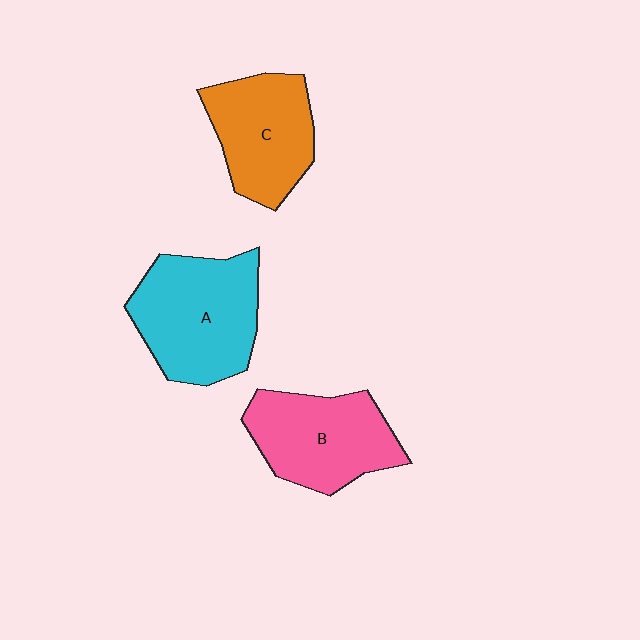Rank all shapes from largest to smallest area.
From largest to smallest: A (cyan), B (pink), C (orange).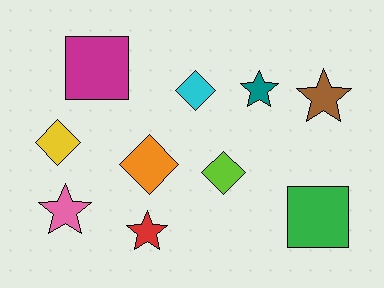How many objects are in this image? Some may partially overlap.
There are 10 objects.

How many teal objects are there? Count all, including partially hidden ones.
There is 1 teal object.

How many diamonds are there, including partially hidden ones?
There are 4 diamonds.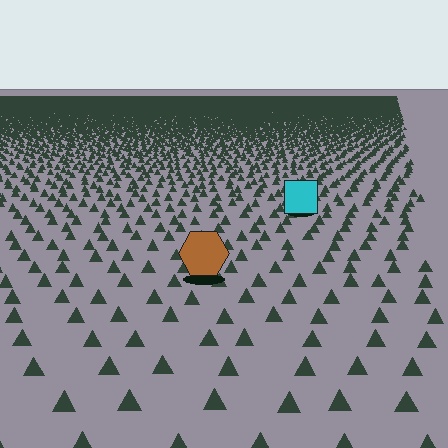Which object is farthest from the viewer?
The cyan square is farthest from the viewer. It appears smaller and the ground texture around it is denser.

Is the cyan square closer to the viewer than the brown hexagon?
No. The brown hexagon is closer — you can tell from the texture gradient: the ground texture is coarser near it.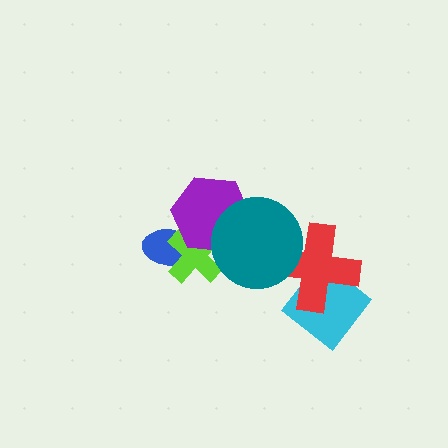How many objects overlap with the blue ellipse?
2 objects overlap with the blue ellipse.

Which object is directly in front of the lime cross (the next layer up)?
The purple hexagon is directly in front of the lime cross.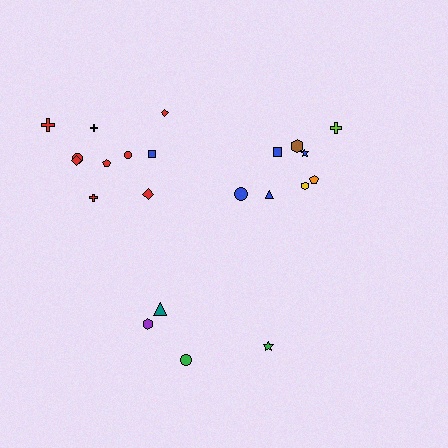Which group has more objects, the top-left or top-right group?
The top-left group.